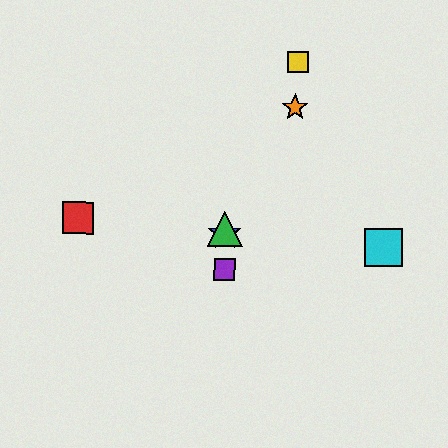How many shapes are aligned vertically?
3 shapes (the blue star, the green triangle, the purple square) are aligned vertically.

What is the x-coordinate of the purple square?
The purple square is at x≈224.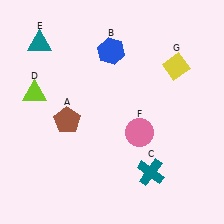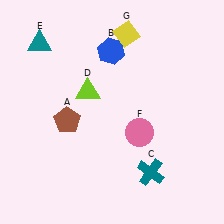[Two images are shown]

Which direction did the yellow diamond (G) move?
The yellow diamond (G) moved left.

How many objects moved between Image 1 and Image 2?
2 objects moved between the two images.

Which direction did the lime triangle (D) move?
The lime triangle (D) moved right.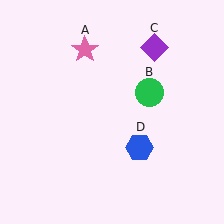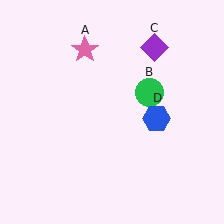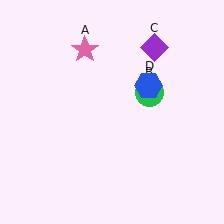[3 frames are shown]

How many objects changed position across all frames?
1 object changed position: blue hexagon (object D).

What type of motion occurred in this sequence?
The blue hexagon (object D) rotated counterclockwise around the center of the scene.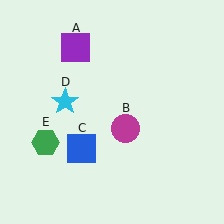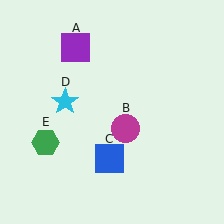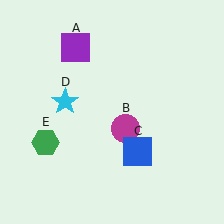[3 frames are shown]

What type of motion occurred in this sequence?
The blue square (object C) rotated counterclockwise around the center of the scene.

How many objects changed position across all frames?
1 object changed position: blue square (object C).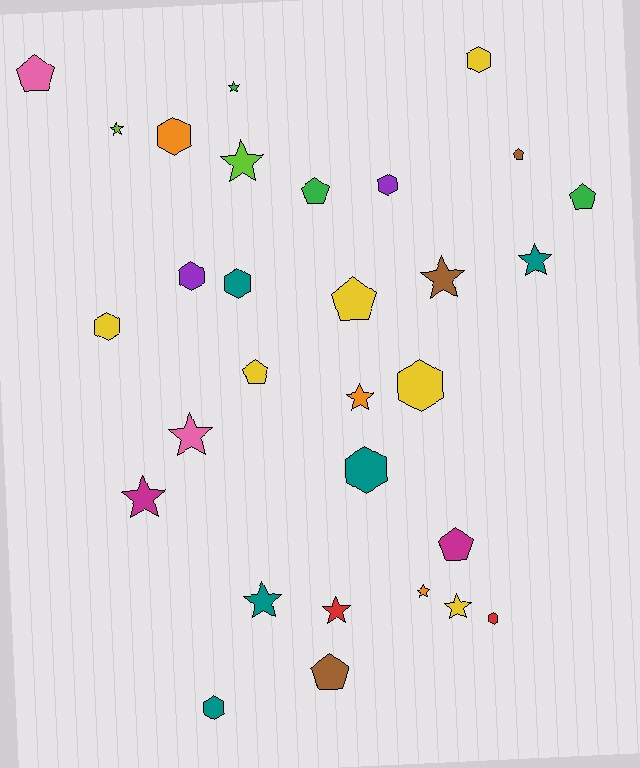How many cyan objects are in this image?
There are no cyan objects.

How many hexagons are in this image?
There are 10 hexagons.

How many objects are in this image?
There are 30 objects.